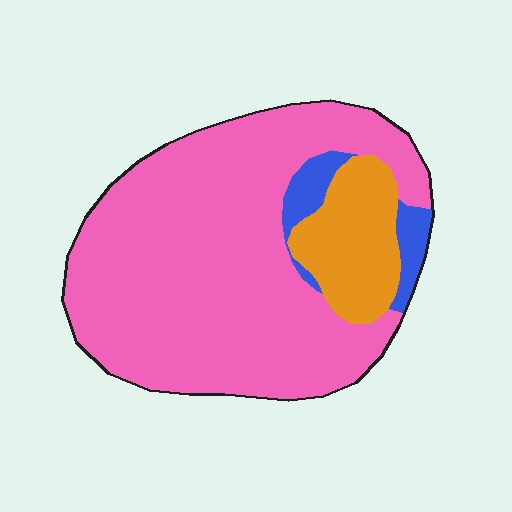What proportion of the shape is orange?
Orange takes up about one sixth (1/6) of the shape.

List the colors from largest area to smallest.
From largest to smallest: pink, orange, blue.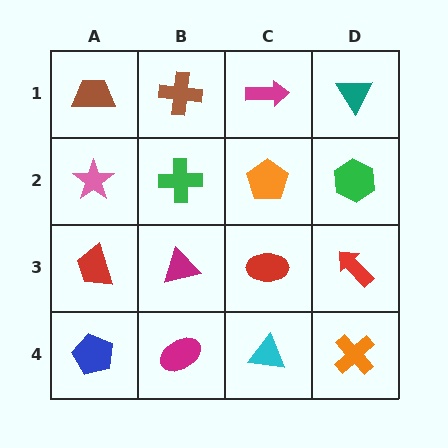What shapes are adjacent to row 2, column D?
A teal triangle (row 1, column D), a red arrow (row 3, column D), an orange pentagon (row 2, column C).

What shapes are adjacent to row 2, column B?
A brown cross (row 1, column B), a magenta triangle (row 3, column B), a pink star (row 2, column A), an orange pentagon (row 2, column C).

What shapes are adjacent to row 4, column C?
A red ellipse (row 3, column C), a magenta ellipse (row 4, column B), an orange cross (row 4, column D).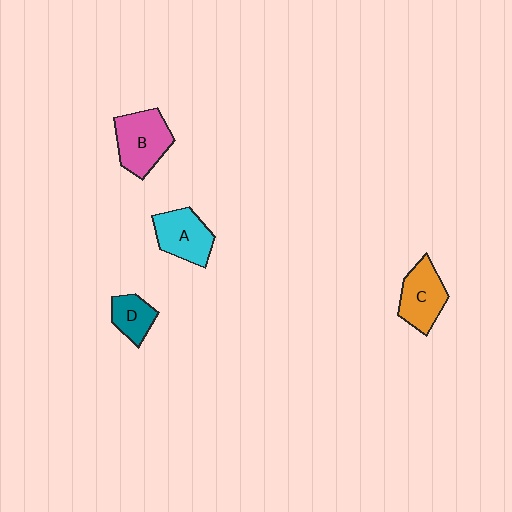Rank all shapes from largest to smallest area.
From largest to smallest: B (pink), C (orange), A (cyan), D (teal).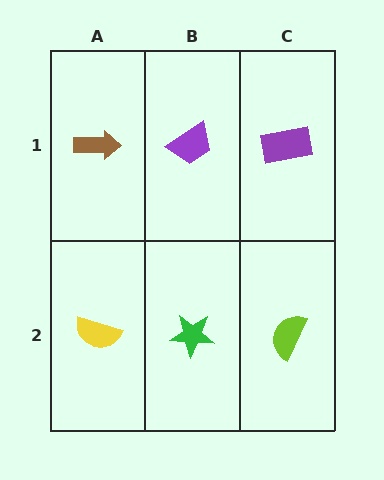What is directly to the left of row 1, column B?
A brown arrow.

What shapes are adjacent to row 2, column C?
A purple rectangle (row 1, column C), a green star (row 2, column B).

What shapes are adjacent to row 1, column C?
A lime semicircle (row 2, column C), a purple trapezoid (row 1, column B).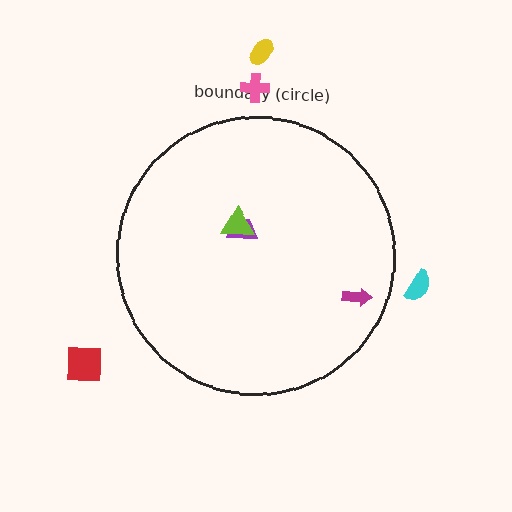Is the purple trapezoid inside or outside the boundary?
Inside.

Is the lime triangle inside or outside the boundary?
Inside.